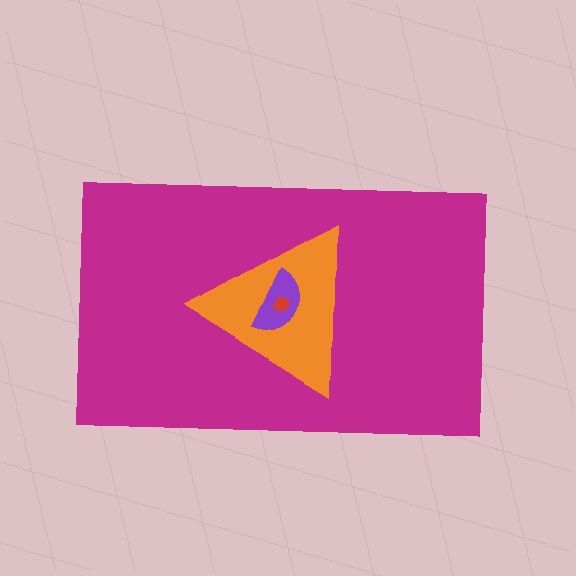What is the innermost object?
The red pentagon.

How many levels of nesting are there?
4.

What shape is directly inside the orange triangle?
The purple semicircle.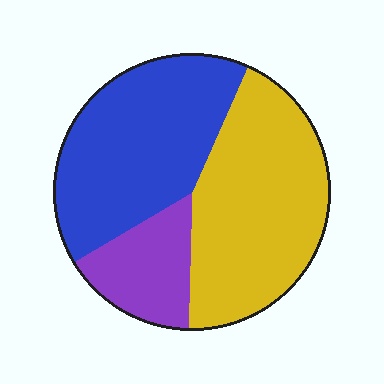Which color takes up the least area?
Purple, at roughly 15%.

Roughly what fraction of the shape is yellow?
Yellow takes up between a quarter and a half of the shape.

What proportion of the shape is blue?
Blue takes up between a quarter and a half of the shape.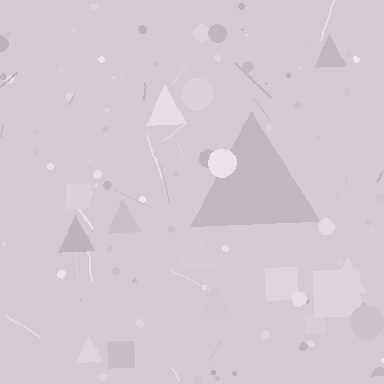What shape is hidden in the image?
A triangle is hidden in the image.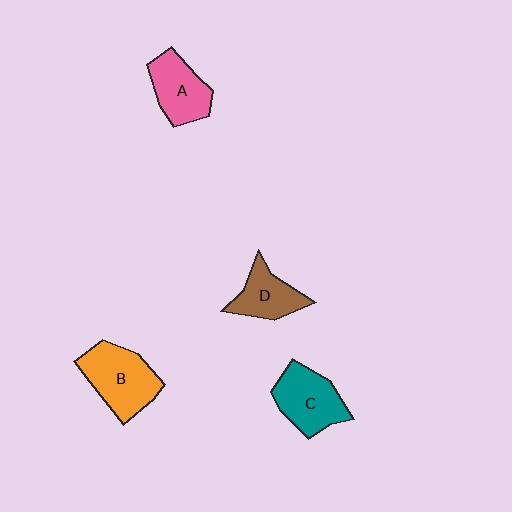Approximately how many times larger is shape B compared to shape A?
Approximately 1.3 times.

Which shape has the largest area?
Shape B (orange).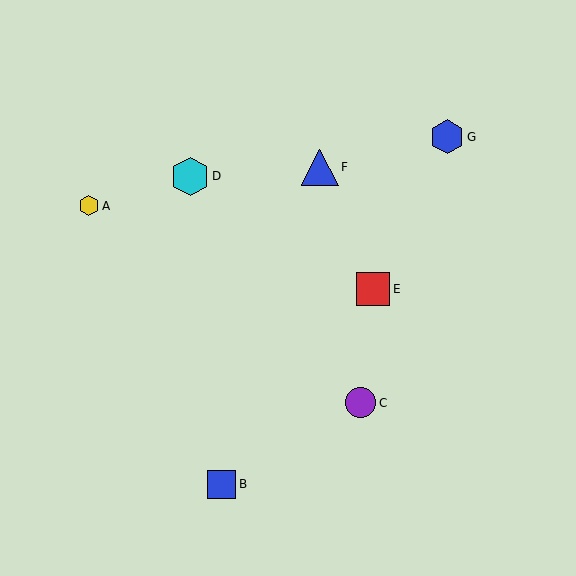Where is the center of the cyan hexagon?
The center of the cyan hexagon is at (190, 176).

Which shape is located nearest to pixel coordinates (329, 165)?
The blue triangle (labeled F) at (320, 167) is nearest to that location.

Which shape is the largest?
The cyan hexagon (labeled D) is the largest.